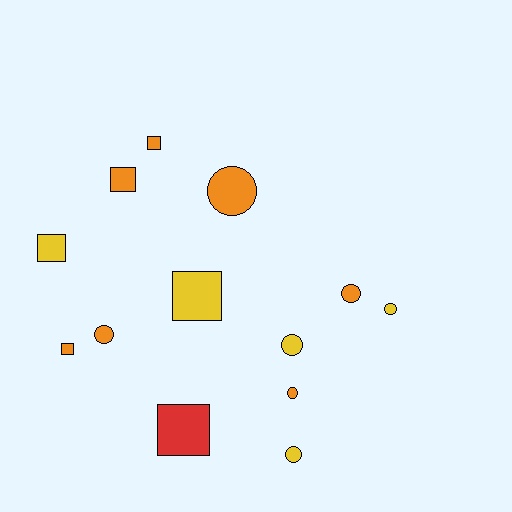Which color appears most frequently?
Orange, with 7 objects.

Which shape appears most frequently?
Circle, with 7 objects.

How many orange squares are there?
There are 3 orange squares.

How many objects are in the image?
There are 13 objects.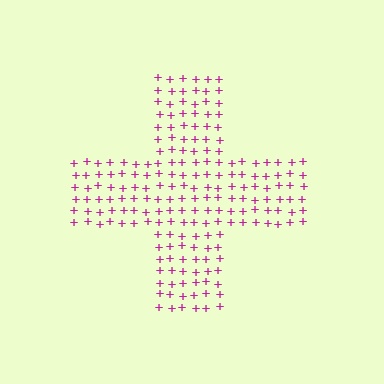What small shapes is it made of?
It is made of small plus signs.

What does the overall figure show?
The overall figure shows a cross.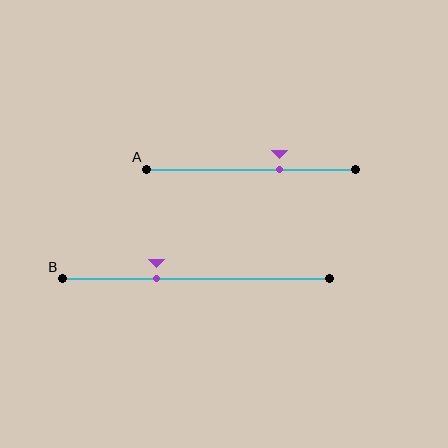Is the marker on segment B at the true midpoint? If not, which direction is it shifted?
No, the marker on segment B is shifted to the left by about 15% of the segment length.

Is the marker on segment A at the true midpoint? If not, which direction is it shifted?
No, the marker on segment A is shifted to the right by about 13% of the segment length.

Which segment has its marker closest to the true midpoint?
Segment A has its marker closest to the true midpoint.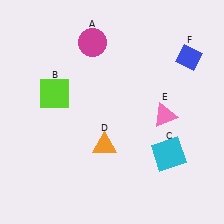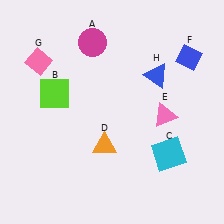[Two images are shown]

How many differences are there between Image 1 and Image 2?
There are 2 differences between the two images.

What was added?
A pink diamond (G), a blue triangle (H) were added in Image 2.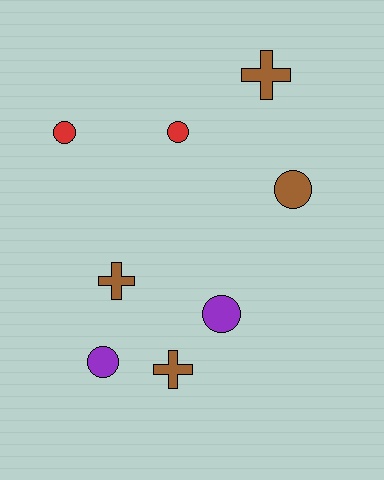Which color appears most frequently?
Brown, with 4 objects.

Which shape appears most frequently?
Circle, with 5 objects.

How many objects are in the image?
There are 8 objects.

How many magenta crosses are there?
There are no magenta crosses.